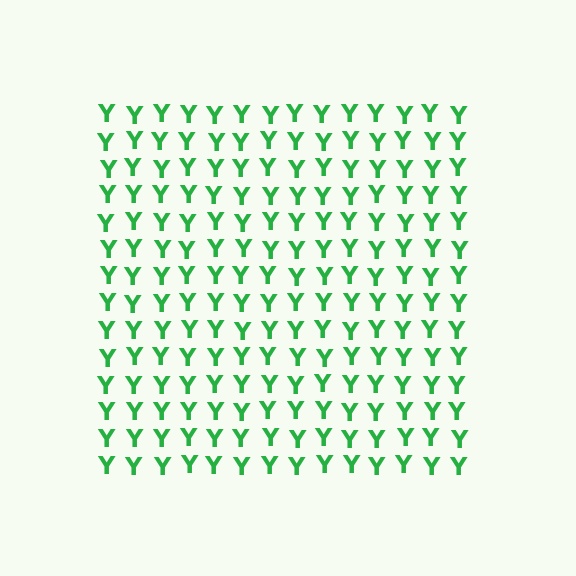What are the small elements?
The small elements are letter Y's.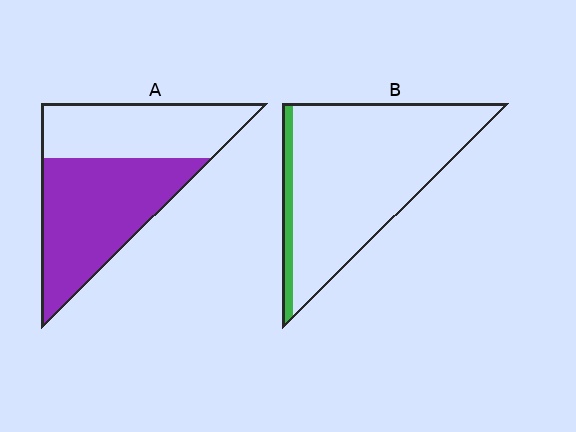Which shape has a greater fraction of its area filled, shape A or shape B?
Shape A.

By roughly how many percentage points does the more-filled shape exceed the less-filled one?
By roughly 50 percentage points (A over B).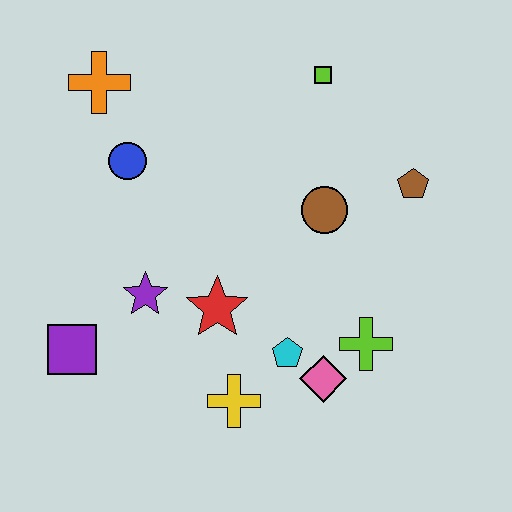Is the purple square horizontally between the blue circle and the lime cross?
No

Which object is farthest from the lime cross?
The orange cross is farthest from the lime cross.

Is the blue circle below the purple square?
No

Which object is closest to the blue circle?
The orange cross is closest to the blue circle.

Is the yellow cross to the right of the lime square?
No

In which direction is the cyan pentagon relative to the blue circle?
The cyan pentagon is below the blue circle.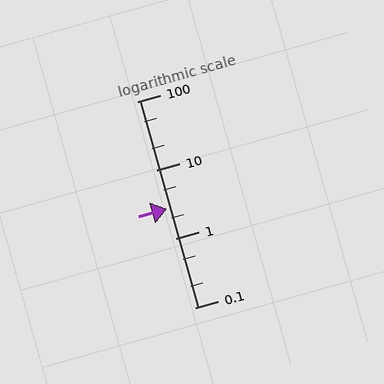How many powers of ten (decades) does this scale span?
The scale spans 3 decades, from 0.1 to 100.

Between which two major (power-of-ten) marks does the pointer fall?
The pointer is between 1 and 10.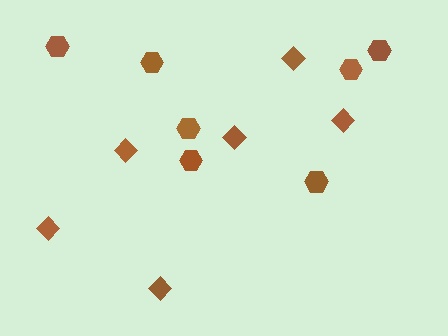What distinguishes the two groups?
There are 2 groups: one group of hexagons (7) and one group of diamonds (6).